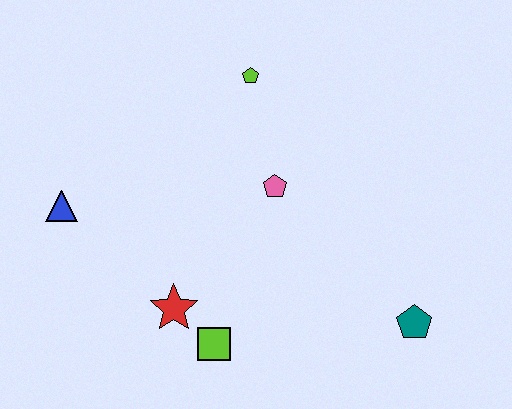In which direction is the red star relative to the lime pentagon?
The red star is below the lime pentagon.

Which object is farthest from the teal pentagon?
The blue triangle is farthest from the teal pentagon.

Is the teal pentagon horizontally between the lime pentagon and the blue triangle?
No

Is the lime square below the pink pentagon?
Yes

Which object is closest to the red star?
The lime square is closest to the red star.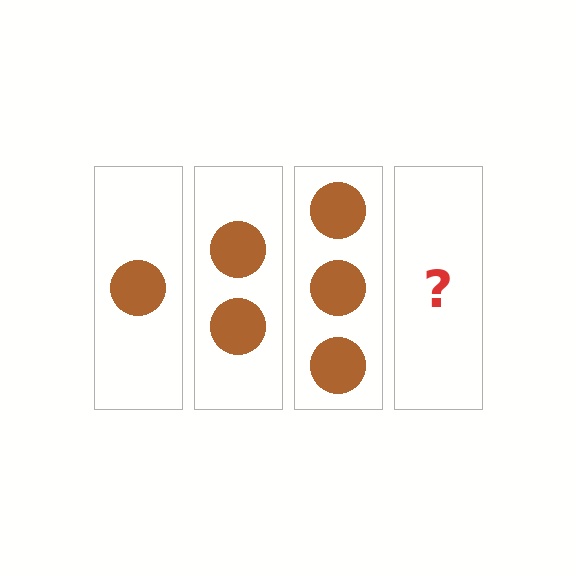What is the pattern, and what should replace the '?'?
The pattern is that each step adds one more circle. The '?' should be 4 circles.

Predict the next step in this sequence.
The next step is 4 circles.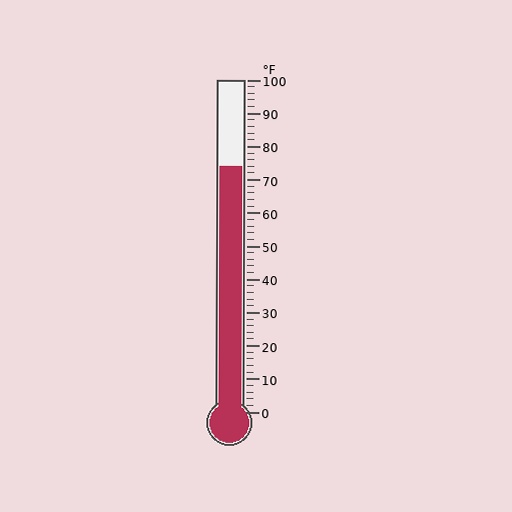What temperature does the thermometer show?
The thermometer shows approximately 74°F.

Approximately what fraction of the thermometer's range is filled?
The thermometer is filled to approximately 75% of its range.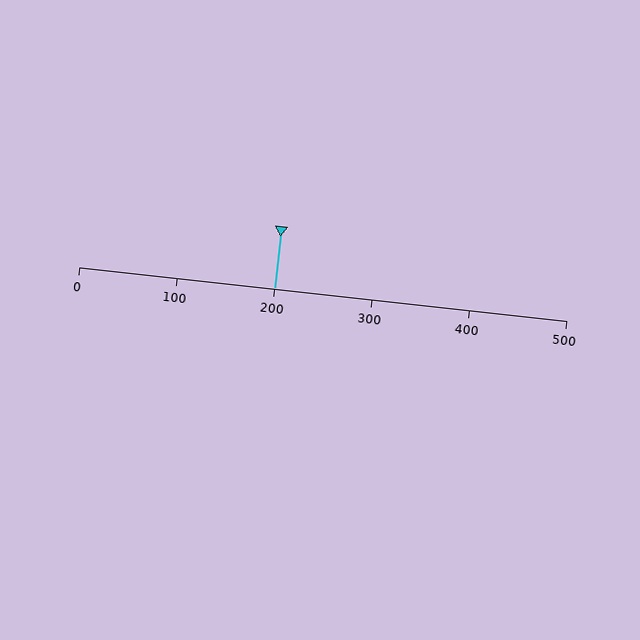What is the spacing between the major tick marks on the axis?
The major ticks are spaced 100 apart.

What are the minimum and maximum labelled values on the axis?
The axis runs from 0 to 500.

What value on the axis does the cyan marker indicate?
The marker indicates approximately 200.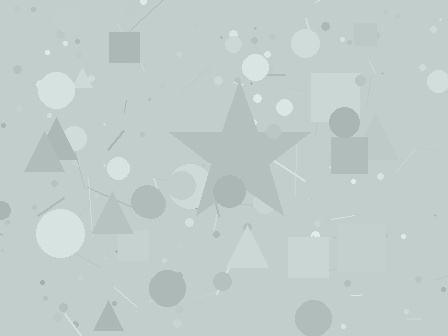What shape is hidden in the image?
A star is hidden in the image.